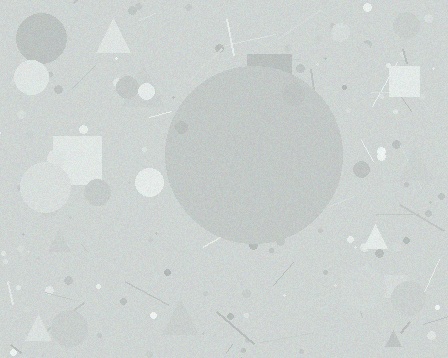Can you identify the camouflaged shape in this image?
The camouflaged shape is a circle.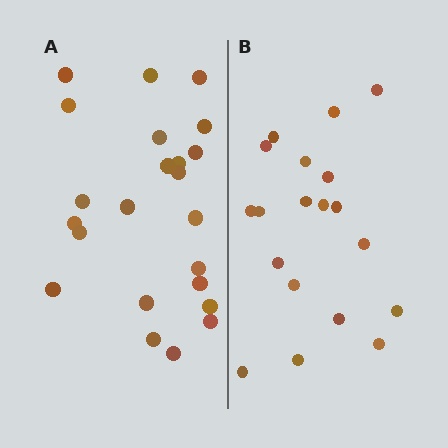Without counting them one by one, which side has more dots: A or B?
Region A (the left region) has more dots.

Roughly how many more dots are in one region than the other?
Region A has about 4 more dots than region B.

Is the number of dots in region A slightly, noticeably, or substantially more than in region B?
Region A has only slightly more — the two regions are fairly close. The ratio is roughly 1.2 to 1.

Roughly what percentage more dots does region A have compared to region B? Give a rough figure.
About 20% more.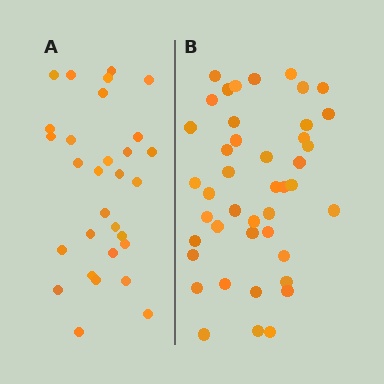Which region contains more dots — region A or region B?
Region B (the right region) has more dots.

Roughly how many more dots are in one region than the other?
Region B has approximately 15 more dots than region A.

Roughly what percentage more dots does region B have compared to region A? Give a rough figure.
About 45% more.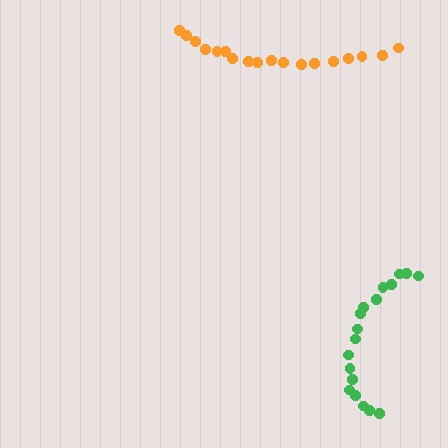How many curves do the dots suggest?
There are 2 distinct paths.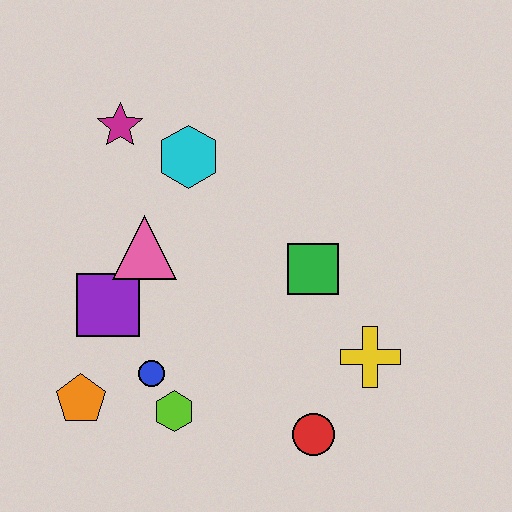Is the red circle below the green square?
Yes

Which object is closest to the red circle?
The yellow cross is closest to the red circle.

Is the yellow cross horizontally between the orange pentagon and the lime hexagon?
No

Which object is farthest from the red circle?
The magenta star is farthest from the red circle.